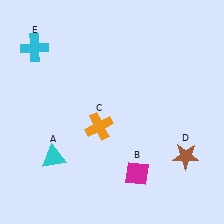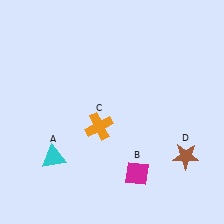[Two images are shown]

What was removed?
The cyan cross (E) was removed in Image 2.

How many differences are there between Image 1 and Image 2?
There is 1 difference between the two images.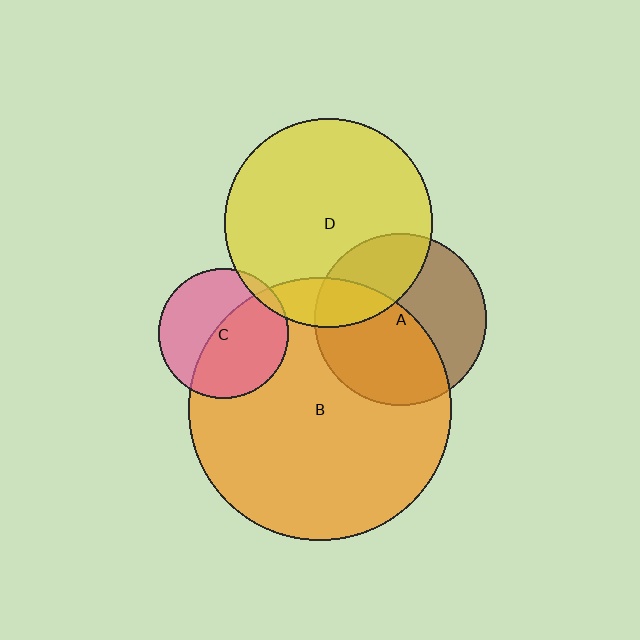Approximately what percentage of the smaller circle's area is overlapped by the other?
Approximately 15%.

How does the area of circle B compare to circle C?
Approximately 4.1 times.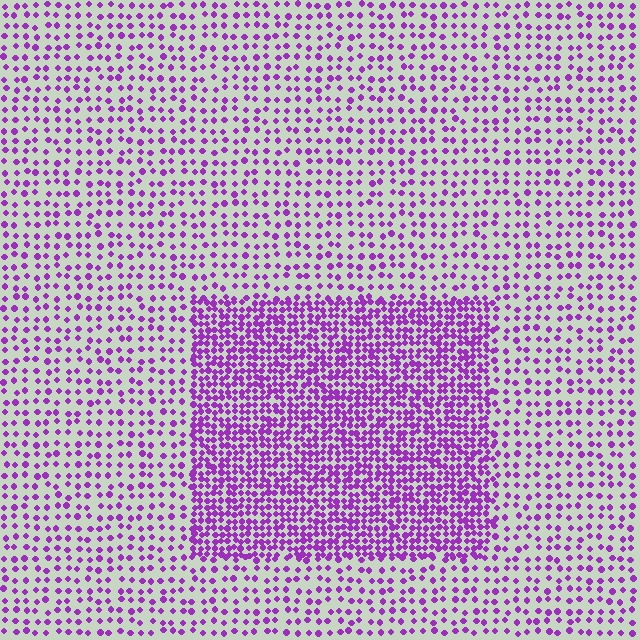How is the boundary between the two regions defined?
The boundary is defined by a change in element density (approximately 2.4x ratio). All elements are the same color, size, and shape.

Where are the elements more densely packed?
The elements are more densely packed inside the rectangle boundary.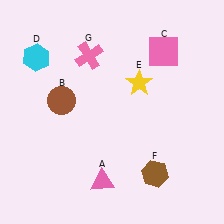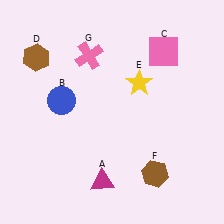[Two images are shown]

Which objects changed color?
A changed from pink to magenta. B changed from brown to blue. D changed from cyan to brown.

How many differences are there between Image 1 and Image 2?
There are 3 differences between the two images.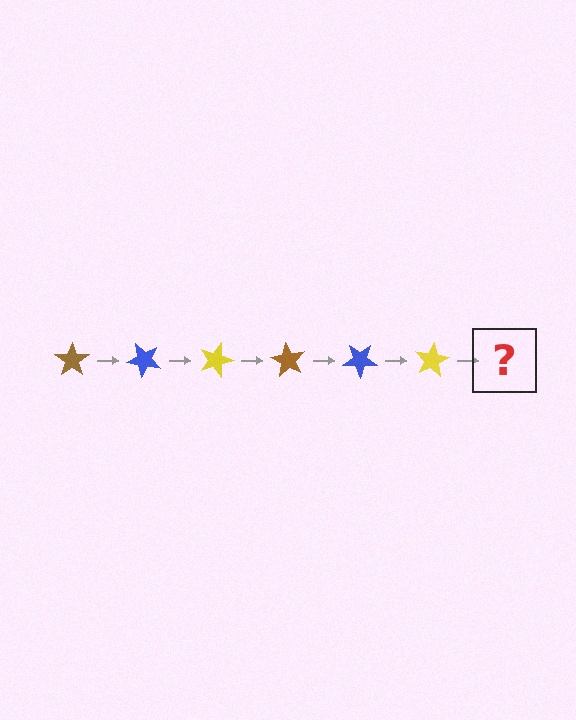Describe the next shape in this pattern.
It should be a brown star, rotated 270 degrees from the start.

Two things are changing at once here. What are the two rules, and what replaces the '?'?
The two rules are that it rotates 45 degrees each step and the color cycles through brown, blue, and yellow. The '?' should be a brown star, rotated 270 degrees from the start.